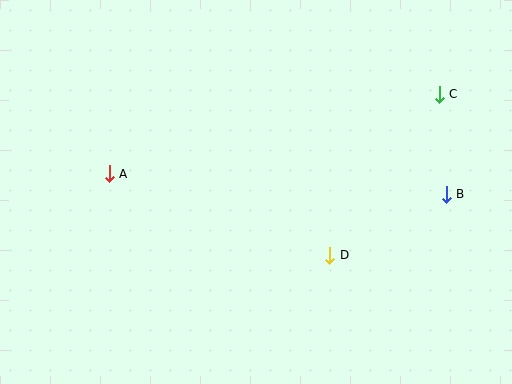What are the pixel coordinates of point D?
Point D is at (330, 255).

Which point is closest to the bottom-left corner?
Point A is closest to the bottom-left corner.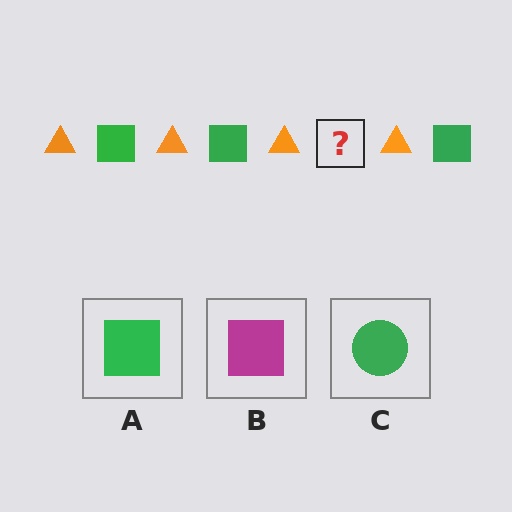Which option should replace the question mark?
Option A.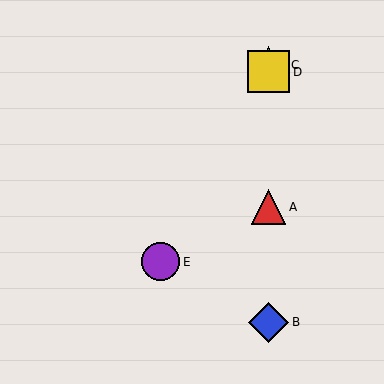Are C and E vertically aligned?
No, C is at x≈269 and E is at x≈161.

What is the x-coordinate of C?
Object C is at x≈269.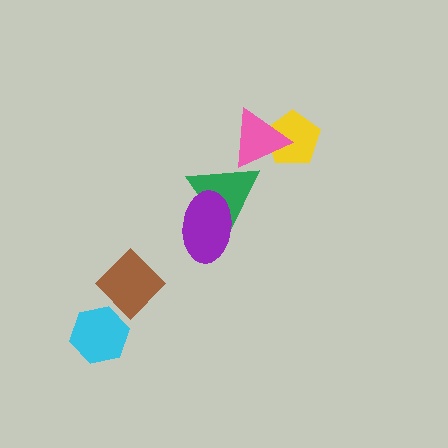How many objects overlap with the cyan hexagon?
0 objects overlap with the cyan hexagon.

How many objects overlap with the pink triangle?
2 objects overlap with the pink triangle.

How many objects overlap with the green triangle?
2 objects overlap with the green triangle.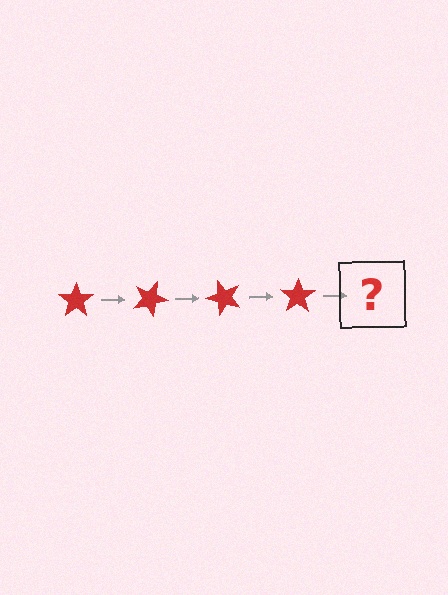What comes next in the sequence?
The next element should be a red star rotated 100 degrees.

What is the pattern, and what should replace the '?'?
The pattern is that the star rotates 25 degrees each step. The '?' should be a red star rotated 100 degrees.